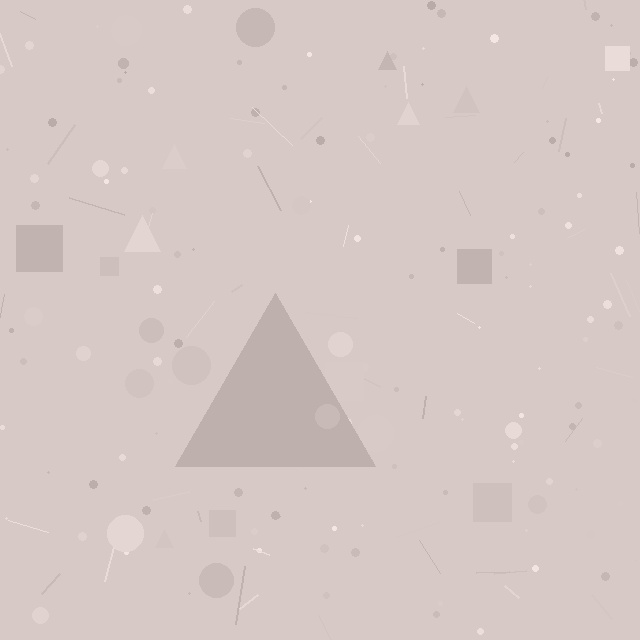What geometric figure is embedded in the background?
A triangle is embedded in the background.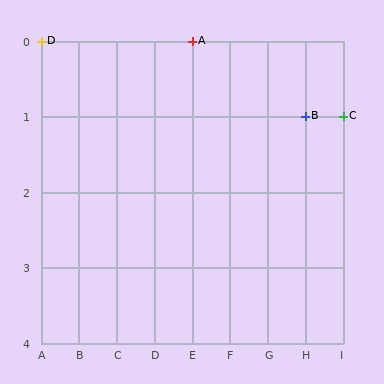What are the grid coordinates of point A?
Point A is at grid coordinates (E, 0).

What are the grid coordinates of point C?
Point C is at grid coordinates (I, 1).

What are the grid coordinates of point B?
Point B is at grid coordinates (H, 1).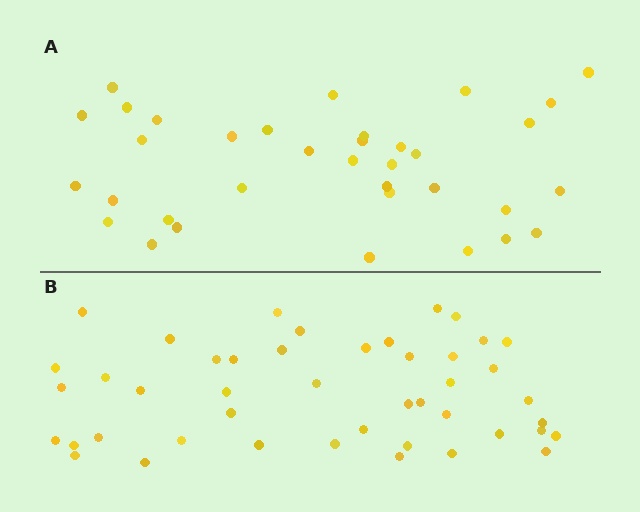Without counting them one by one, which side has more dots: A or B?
Region B (the bottom region) has more dots.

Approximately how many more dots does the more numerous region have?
Region B has roughly 10 or so more dots than region A.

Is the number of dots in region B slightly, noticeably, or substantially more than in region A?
Region B has noticeably more, but not dramatically so. The ratio is roughly 1.3 to 1.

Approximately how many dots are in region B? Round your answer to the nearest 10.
About 40 dots. (The exact count is 45, which rounds to 40.)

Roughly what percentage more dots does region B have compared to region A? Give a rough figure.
About 30% more.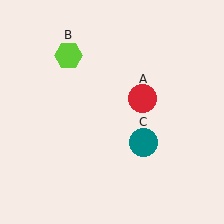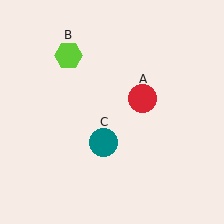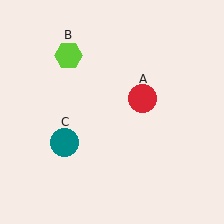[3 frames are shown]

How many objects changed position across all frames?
1 object changed position: teal circle (object C).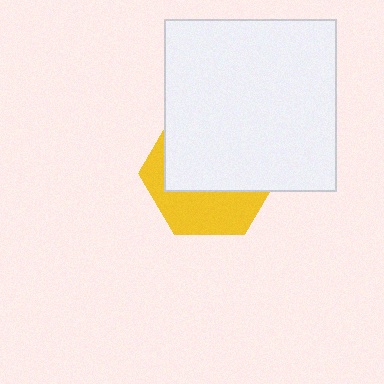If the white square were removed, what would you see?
You would see the complete yellow hexagon.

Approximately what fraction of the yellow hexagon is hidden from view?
Roughly 61% of the yellow hexagon is hidden behind the white square.